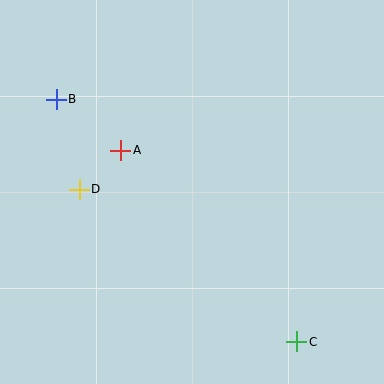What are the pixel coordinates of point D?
Point D is at (79, 189).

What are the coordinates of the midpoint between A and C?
The midpoint between A and C is at (209, 246).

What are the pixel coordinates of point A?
Point A is at (121, 150).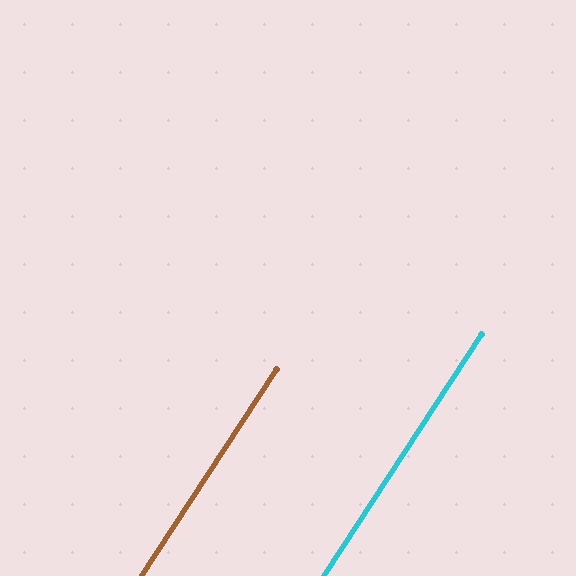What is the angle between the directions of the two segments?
Approximately 0 degrees.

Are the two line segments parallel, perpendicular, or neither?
Parallel — their directions differ by only 0.2°.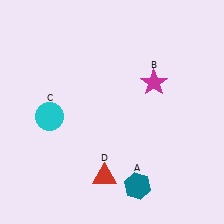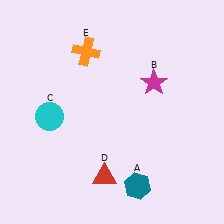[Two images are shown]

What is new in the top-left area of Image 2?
An orange cross (E) was added in the top-left area of Image 2.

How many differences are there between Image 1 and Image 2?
There is 1 difference between the two images.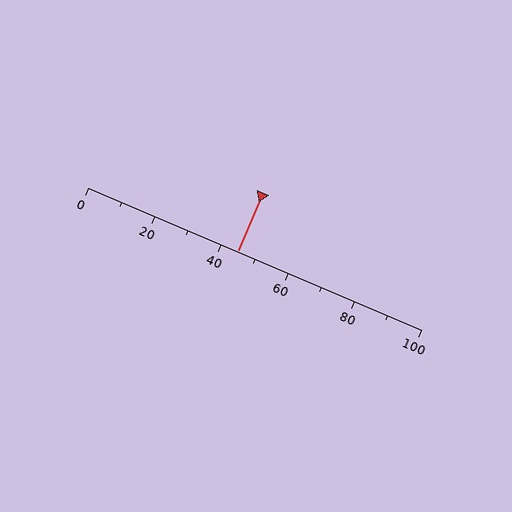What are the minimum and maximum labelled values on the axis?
The axis runs from 0 to 100.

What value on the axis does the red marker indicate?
The marker indicates approximately 45.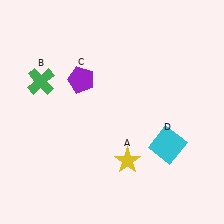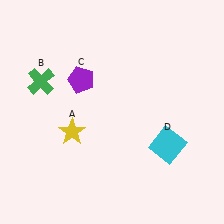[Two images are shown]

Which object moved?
The yellow star (A) moved left.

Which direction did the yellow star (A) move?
The yellow star (A) moved left.